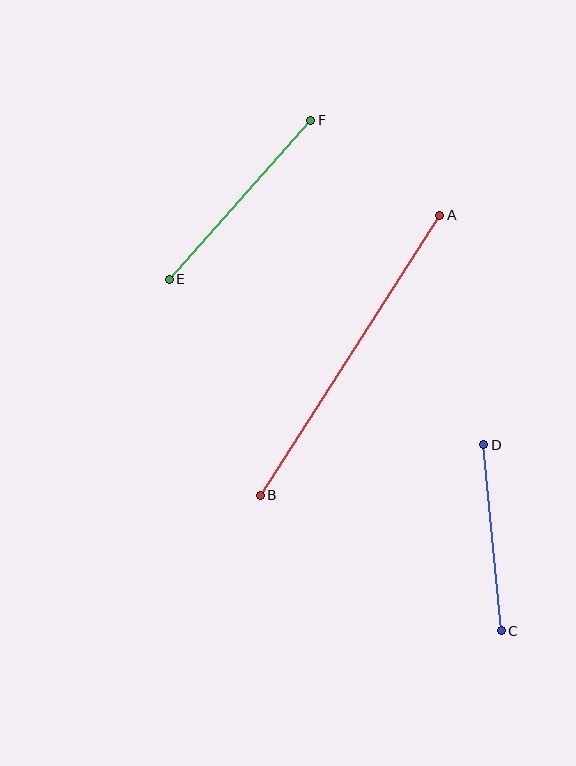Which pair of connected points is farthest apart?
Points A and B are farthest apart.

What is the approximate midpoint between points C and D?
The midpoint is at approximately (492, 538) pixels.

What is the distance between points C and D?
The distance is approximately 187 pixels.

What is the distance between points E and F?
The distance is approximately 212 pixels.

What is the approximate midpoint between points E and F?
The midpoint is at approximately (240, 200) pixels.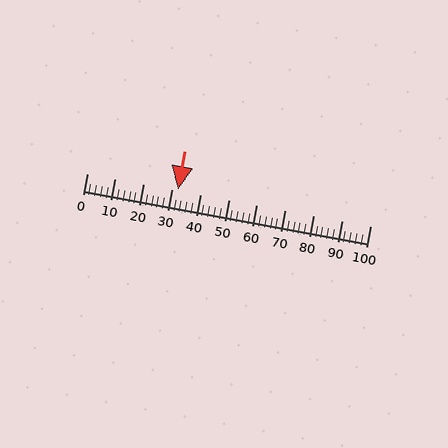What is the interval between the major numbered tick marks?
The major tick marks are spaced 10 units apart.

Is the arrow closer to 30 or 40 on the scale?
The arrow is closer to 30.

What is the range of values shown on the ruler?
The ruler shows values from 0 to 100.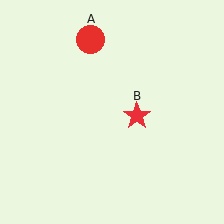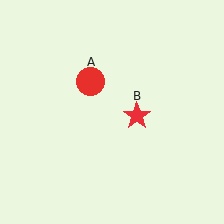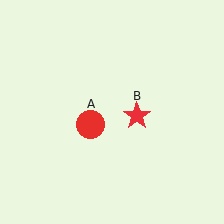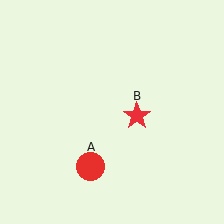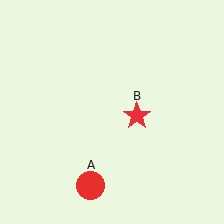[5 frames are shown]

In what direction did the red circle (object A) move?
The red circle (object A) moved down.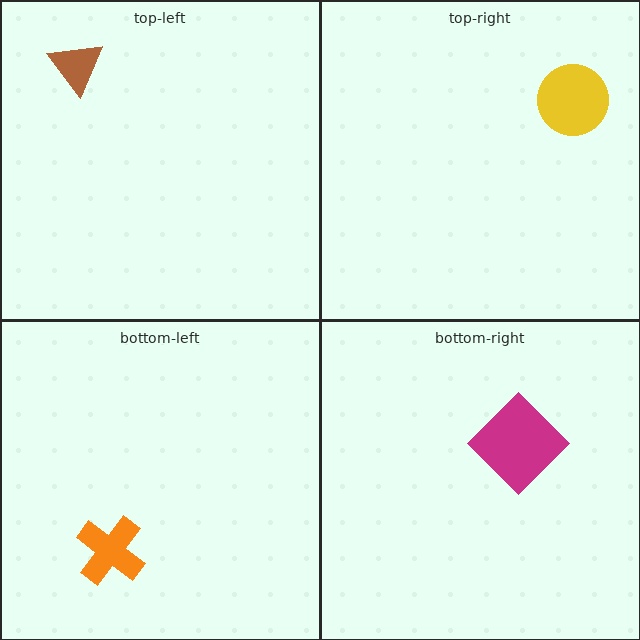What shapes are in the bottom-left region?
The orange cross.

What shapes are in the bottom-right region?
The magenta diamond.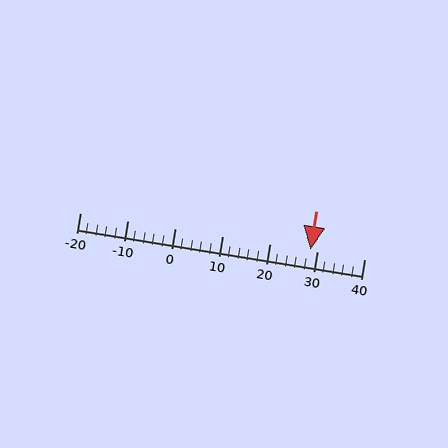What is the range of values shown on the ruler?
The ruler shows values from -20 to 40.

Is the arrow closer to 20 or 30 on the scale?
The arrow is closer to 30.